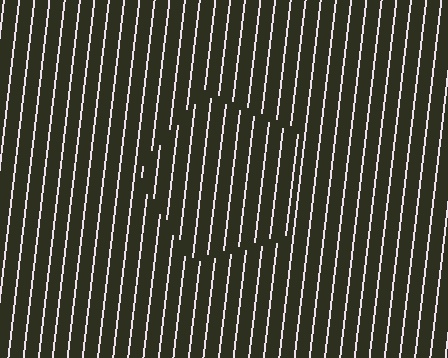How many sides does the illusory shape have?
5 sides — the line-ends trace a pentagon.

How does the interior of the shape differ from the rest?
The interior of the shape contains the same grating, shifted by half a period — the contour is defined by the phase discontinuity where line-ends from the inner and outer gratings abut.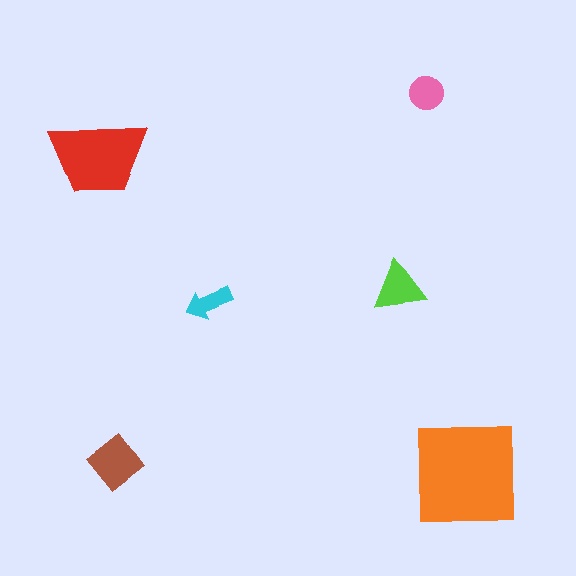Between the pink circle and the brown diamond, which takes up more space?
The brown diamond.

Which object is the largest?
The orange square.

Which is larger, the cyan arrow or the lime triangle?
The lime triangle.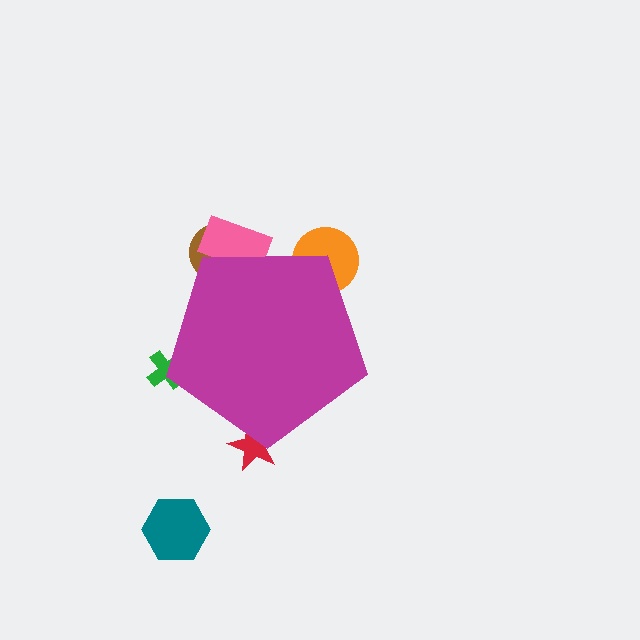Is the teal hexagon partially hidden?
No, the teal hexagon is fully visible.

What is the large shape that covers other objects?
A magenta pentagon.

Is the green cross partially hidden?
Yes, the green cross is partially hidden behind the magenta pentagon.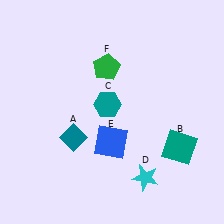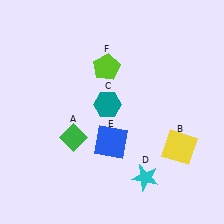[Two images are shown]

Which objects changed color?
A changed from teal to green. B changed from teal to yellow. F changed from green to lime.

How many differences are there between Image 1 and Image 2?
There are 3 differences between the two images.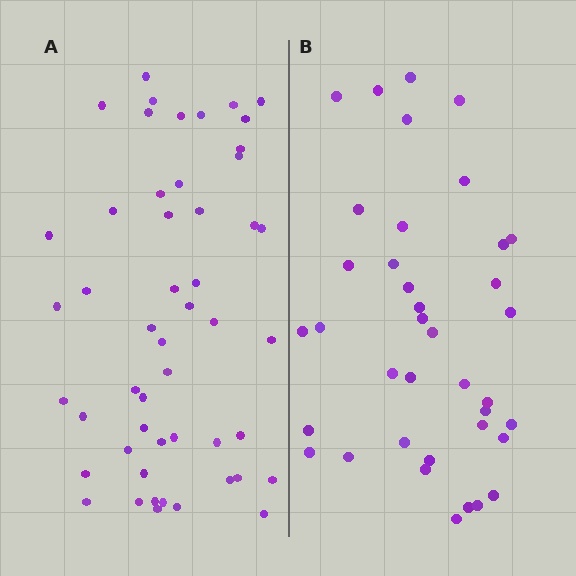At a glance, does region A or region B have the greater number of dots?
Region A (the left region) has more dots.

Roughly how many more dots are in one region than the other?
Region A has approximately 15 more dots than region B.